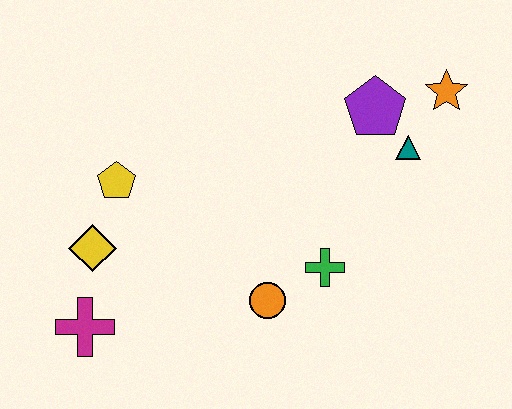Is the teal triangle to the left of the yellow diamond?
No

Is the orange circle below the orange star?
Yes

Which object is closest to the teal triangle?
The purple pentagon is closest to the teal triangle.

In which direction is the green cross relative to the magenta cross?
The green cross is to the right of the magenta cross.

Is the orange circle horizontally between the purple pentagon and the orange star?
No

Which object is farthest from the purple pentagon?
The magenta cross is farthest from the purple pentagon.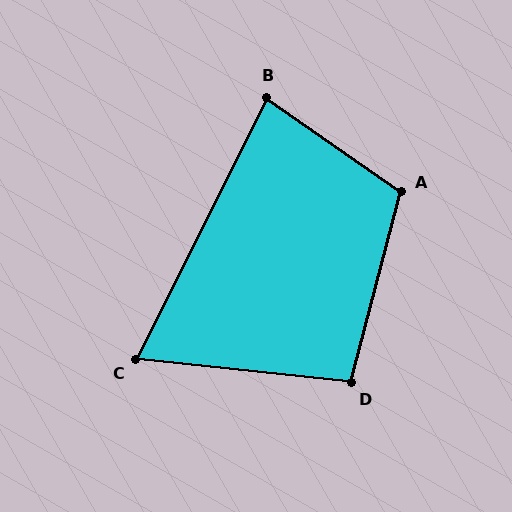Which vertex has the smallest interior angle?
C, at approximately 69 degrees.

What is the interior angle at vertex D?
Approximately 98 degrees (obtuse).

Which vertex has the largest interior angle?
A, at approximately 111 degrees.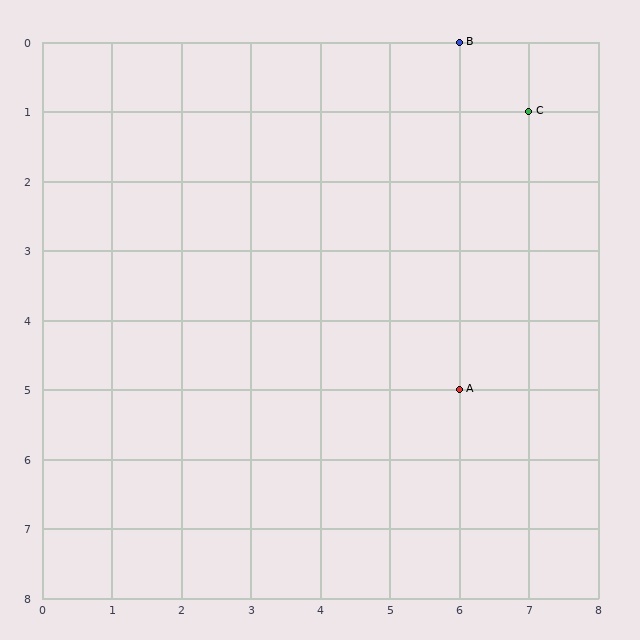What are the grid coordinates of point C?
Point C is at grid coordinates (7, 1).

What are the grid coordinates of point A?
Point A is at grid coordinates (6, 5).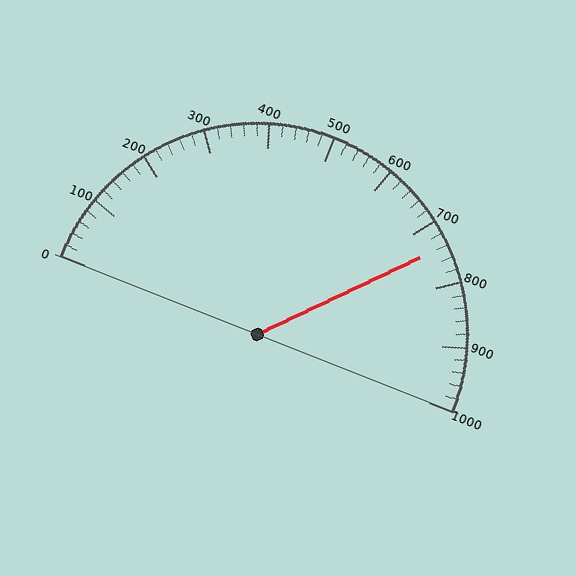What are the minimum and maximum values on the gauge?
The gauge ranges from 0 to 1000.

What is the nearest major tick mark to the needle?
The nearest major tick mark is 700.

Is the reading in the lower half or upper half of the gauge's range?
The reading is in the upper half of the range (0 to 1000).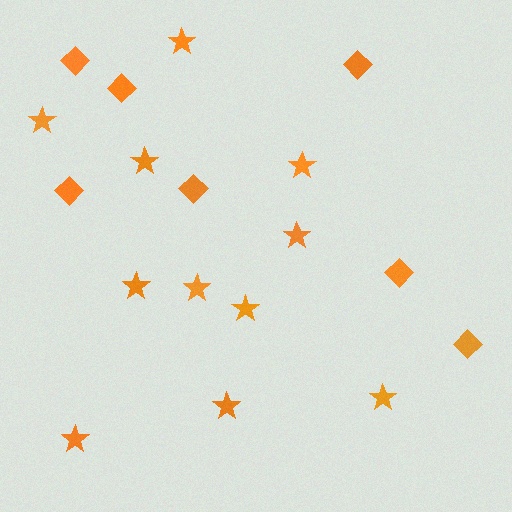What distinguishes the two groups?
There are 2 groups: one group of diamonds (7) and one group of stars (11).